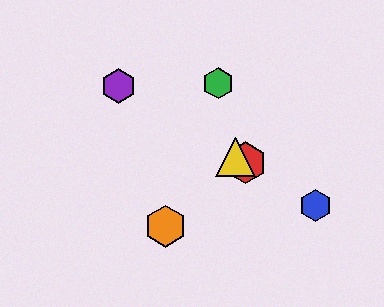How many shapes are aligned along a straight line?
4 shapes (the red hexagon, the blue hexagon, the yellow triangle, the purple hexagon) are aligned along a straight line.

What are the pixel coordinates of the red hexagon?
The red hexagon is at (245, 163).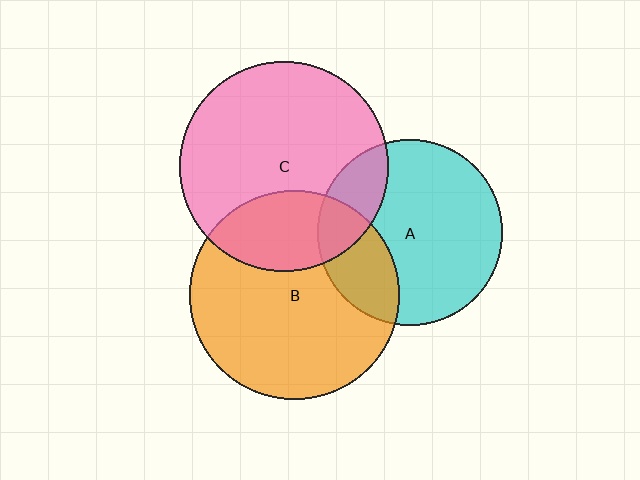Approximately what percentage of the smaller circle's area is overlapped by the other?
Approximately 25%.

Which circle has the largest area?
Circle B (orange).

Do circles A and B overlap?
Yes.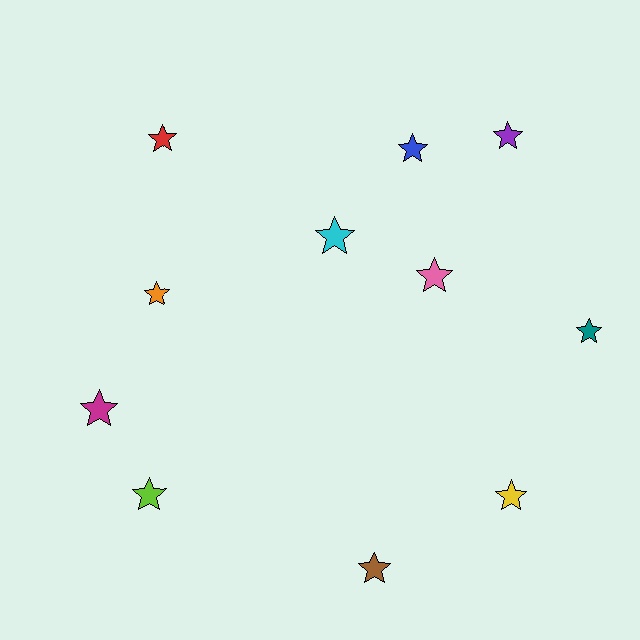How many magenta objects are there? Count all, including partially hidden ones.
There is 1 magenta object.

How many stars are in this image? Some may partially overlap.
There are 11 stars.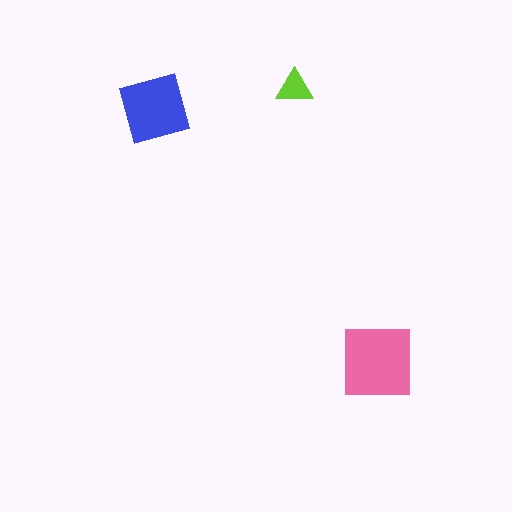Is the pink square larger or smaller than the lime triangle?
Larger.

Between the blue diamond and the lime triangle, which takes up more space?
The blue diamond.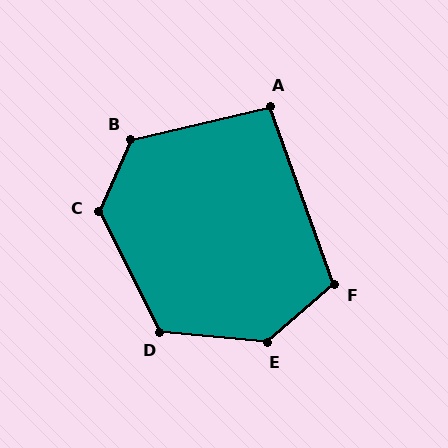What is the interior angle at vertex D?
Approximately 122 degrees (obtuse).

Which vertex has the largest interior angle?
E, at approximately 134 degrees.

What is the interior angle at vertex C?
Approximately 129 degrees (obtuse).